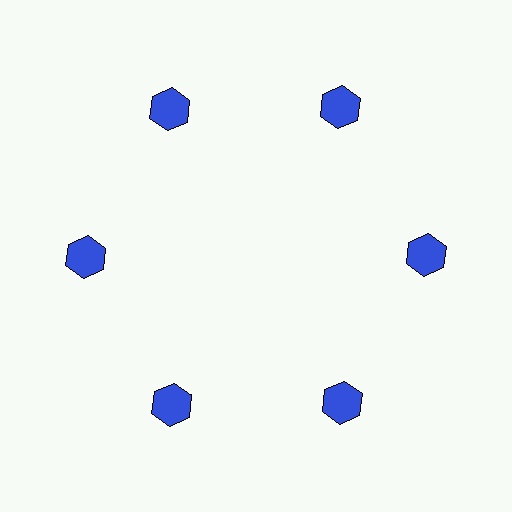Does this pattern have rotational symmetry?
Yes, this pattern has 6-fold rotational symmetry. It looks the same after rotating 60 degrees around the center.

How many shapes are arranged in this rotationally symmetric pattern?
There are 6 shapes, arranged in 6 groups of 1.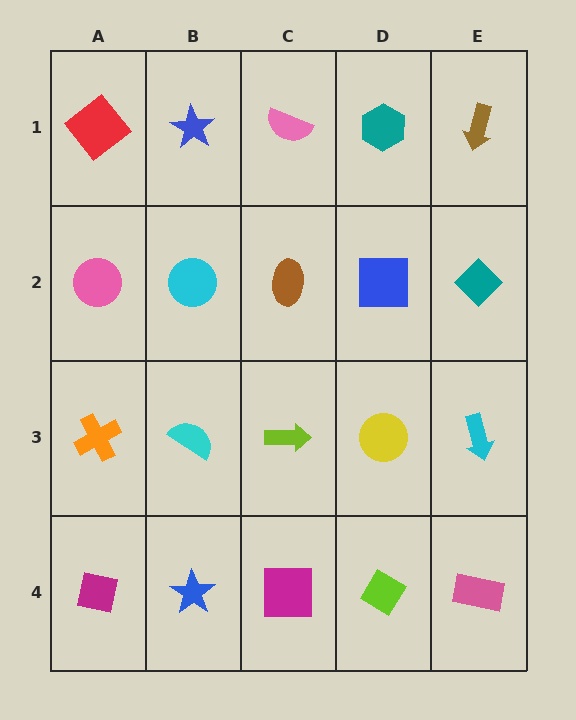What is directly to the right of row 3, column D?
A cyan arrow.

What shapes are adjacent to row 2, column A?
A red diamond (row 1, column A), an orange cross (row 3, column A), a cyan circle (row 2, column B).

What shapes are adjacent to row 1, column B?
A cyan circle (row 2, column B), a red diamond (row 1, column A), a pink semicircle (row 1, column C).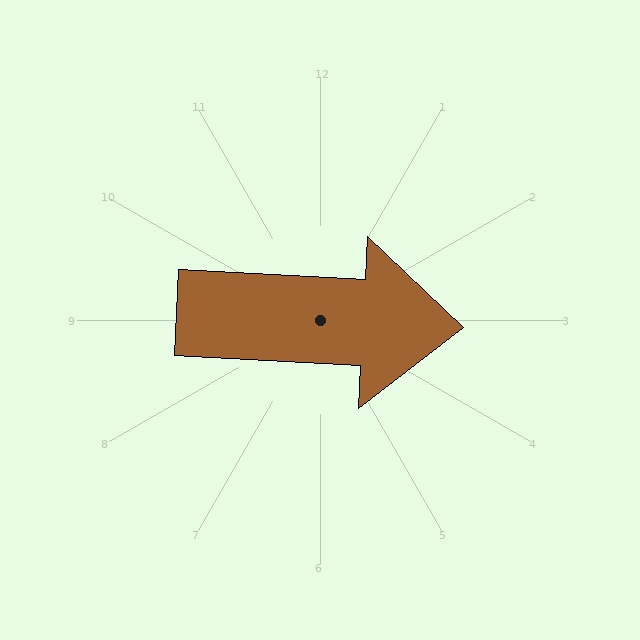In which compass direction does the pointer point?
East.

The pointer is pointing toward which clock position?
Roughly 3 o'clock.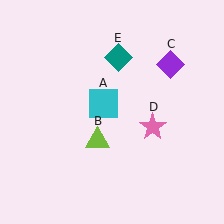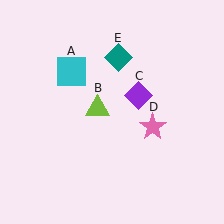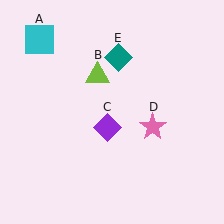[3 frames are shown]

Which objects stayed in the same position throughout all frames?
Pink star (object D) and teal diamond (object E) remained stationary.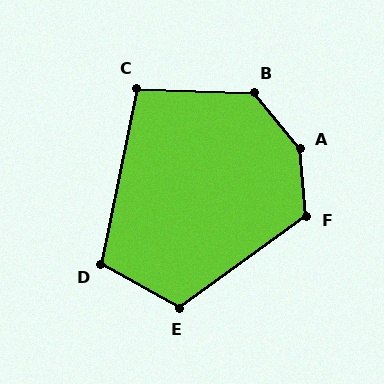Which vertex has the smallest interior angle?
C, at approximately 100 degrees.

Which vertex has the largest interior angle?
A, at approximately 145 degrees.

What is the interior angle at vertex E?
Approximately 115 degrees (obtuse).